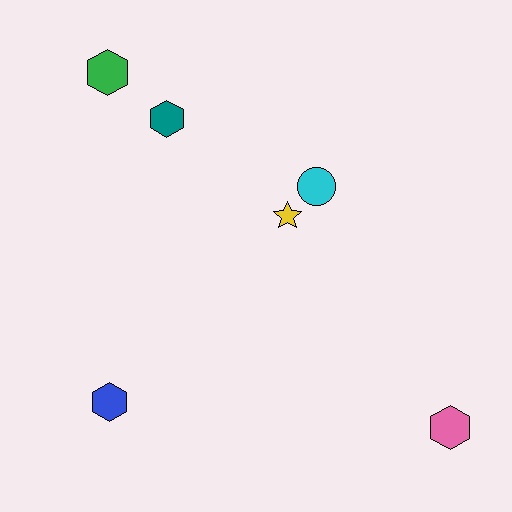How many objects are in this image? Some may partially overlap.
There are 6 objects.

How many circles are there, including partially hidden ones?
There is 1 circle.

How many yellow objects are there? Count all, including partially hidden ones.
There is 1 yellow object.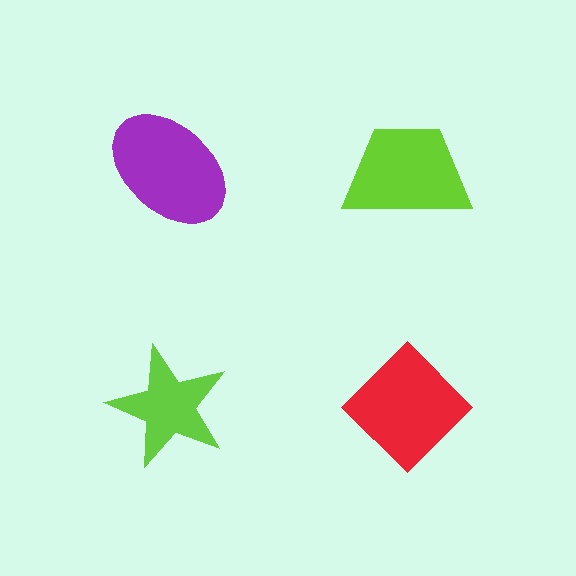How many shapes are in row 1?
2 shapes.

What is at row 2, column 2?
A red diamond.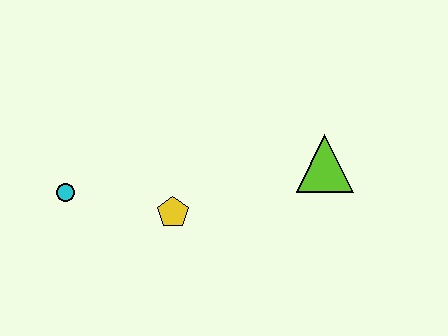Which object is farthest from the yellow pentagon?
The lime triangle is farthest from the yellow pentagon.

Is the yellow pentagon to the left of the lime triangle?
Yes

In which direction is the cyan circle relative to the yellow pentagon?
The cyan circle is to the left of the yellow pentagon.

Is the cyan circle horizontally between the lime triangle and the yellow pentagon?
No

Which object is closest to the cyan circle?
The yellow pentagon is closest to the cyan circle.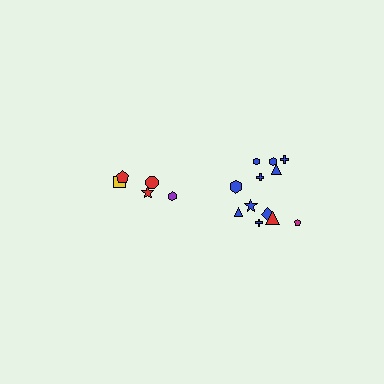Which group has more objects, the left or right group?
The right group.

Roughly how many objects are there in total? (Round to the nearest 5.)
Roughly 15 objects in total.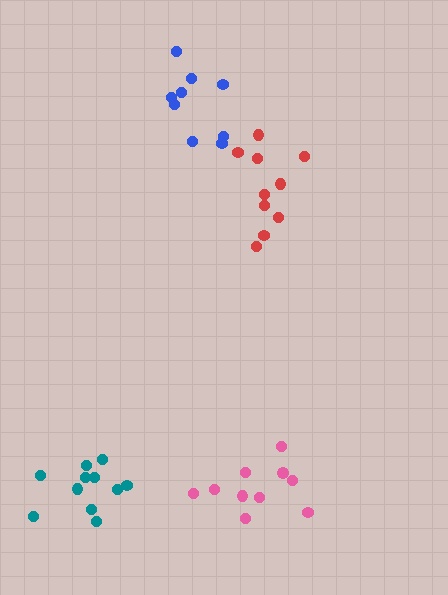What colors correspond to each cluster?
The clusters are colored: blue, teal, red, pink.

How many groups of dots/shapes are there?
There are 4 groups.